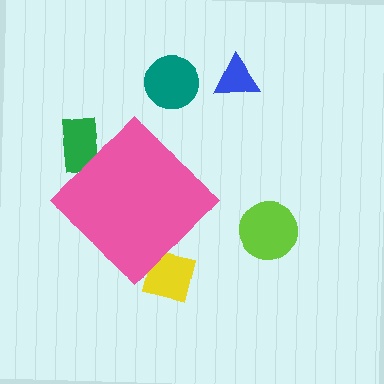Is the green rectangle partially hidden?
Yes, the green rectangle is partially hidden behind the pink diamond.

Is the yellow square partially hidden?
Yes, the yellow square is partially hidden behind the pink diamond.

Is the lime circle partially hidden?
No, the lime circle is fully visible.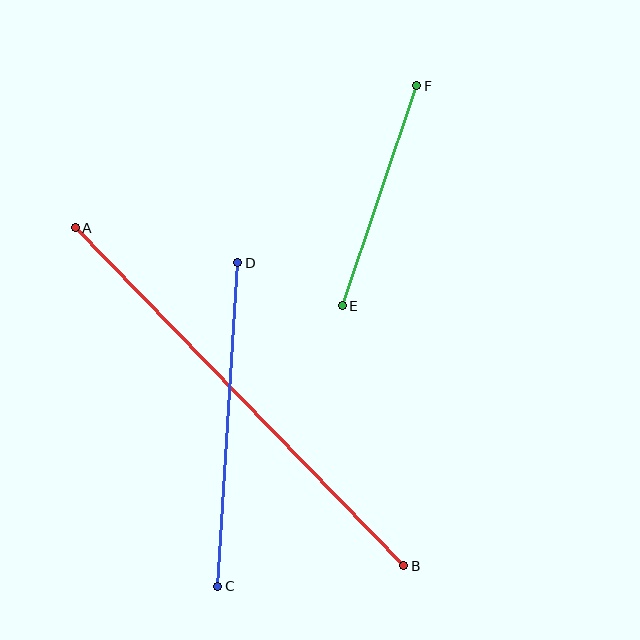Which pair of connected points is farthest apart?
Points A and B are farthest apart.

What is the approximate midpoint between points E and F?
The midpoint is at approximately (379, 196) pixels.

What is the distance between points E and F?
The distance is approximately 232 pixels.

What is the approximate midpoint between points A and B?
The midpoint is at approximately (240, 397) pixels.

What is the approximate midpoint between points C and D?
The midpoint is at approximately (228, 424) pixels.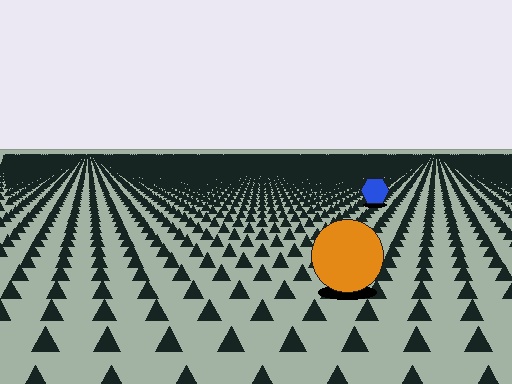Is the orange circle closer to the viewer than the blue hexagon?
Yes. The orange circle is closer — you can tell from the texture gradient: the ground texture is coarser near it.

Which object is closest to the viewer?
The orange circle is closest. The texture marks near it are larger and more spread out.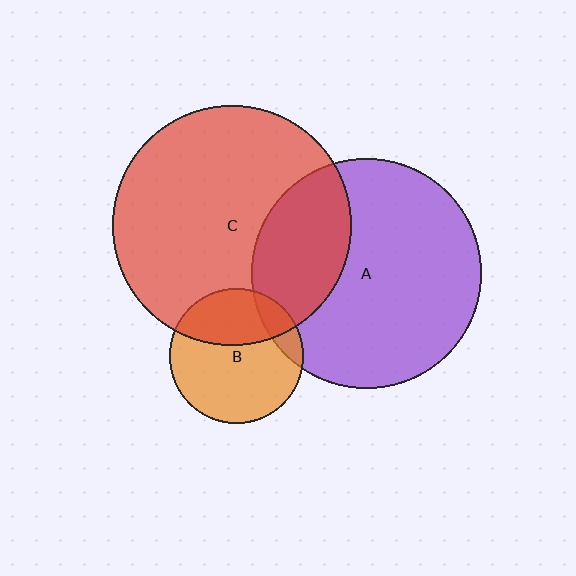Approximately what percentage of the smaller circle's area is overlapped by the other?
Approximately 30%.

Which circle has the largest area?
Circle C (red).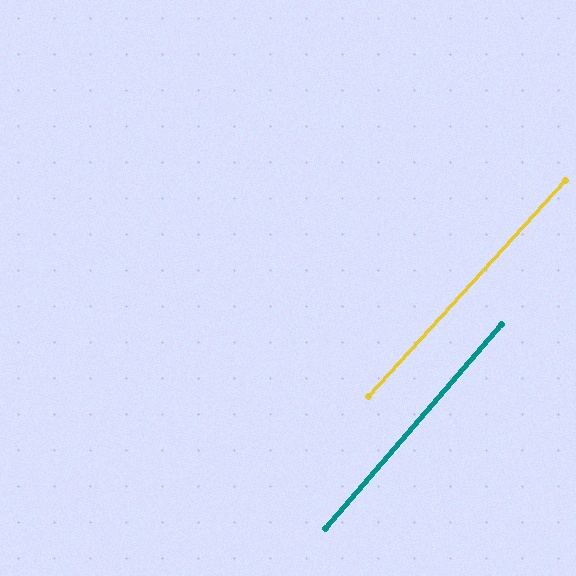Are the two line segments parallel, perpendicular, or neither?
Parallel — their directions differ by only 1.4°.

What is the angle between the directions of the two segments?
Approximately 1 degree.